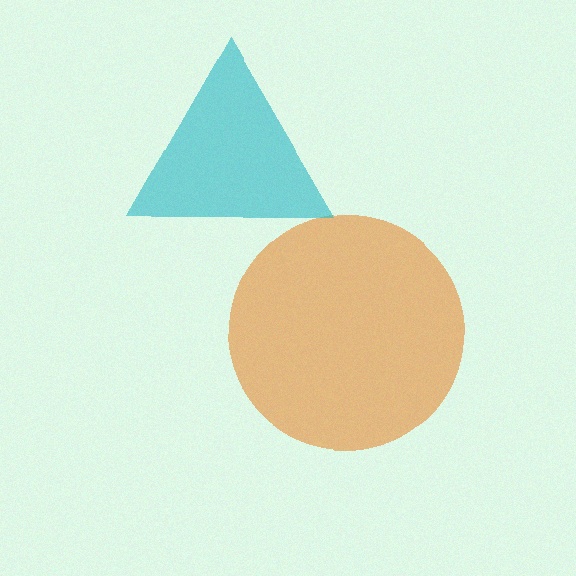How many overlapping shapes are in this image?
There are 2 overlapping shapes in the image.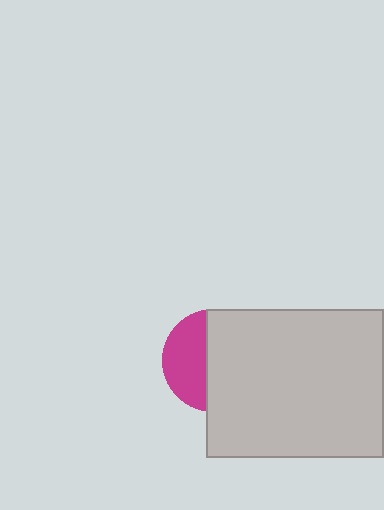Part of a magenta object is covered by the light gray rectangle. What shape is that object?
It is a circle.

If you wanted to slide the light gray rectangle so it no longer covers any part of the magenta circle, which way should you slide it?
Slide it right — that is the most direct way to separate the two shapes.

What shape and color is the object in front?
The object in front is a light gray rectangle.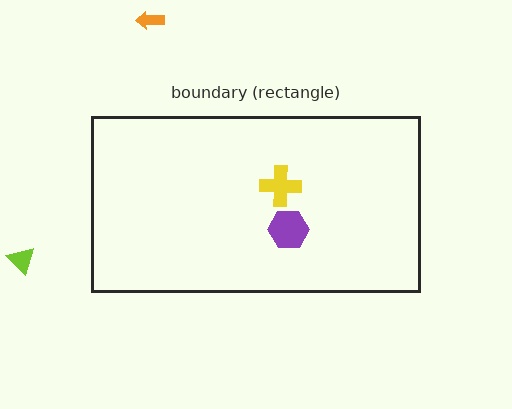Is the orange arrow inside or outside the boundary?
Outside.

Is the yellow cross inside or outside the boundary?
Inside.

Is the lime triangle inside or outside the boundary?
Outside.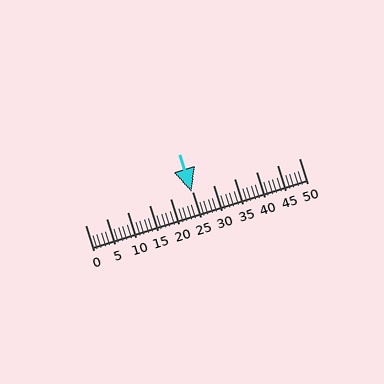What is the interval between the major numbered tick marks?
The major tick marks are spaced 5 units apart.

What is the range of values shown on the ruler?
The ruler shows values from 0 to 50.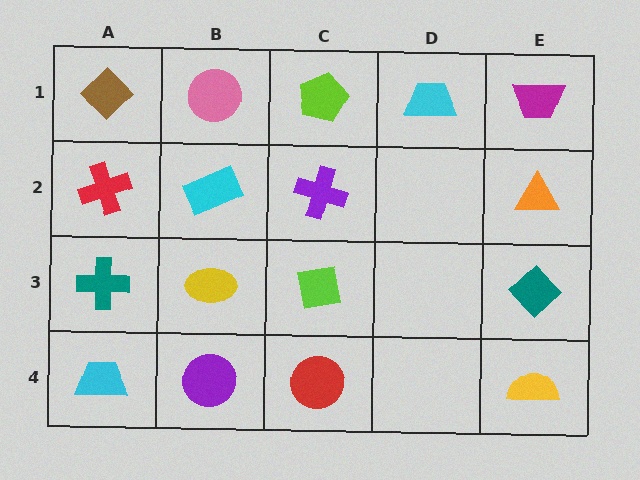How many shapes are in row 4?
4 shapes.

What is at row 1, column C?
A lime pentagon.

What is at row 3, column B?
A yellow ellipse.